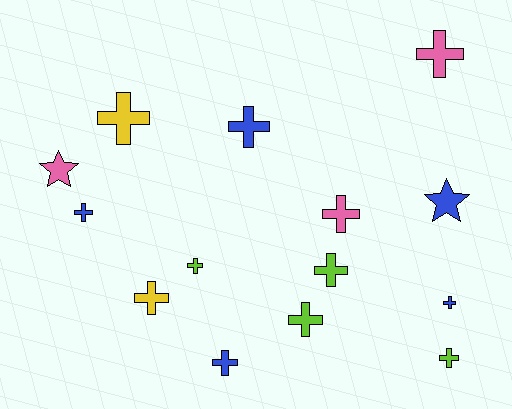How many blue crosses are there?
There are 4 blue crosses.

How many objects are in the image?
There are 14 objects.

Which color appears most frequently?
Blue, with 5 objects.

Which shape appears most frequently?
Cross, with 12 objects.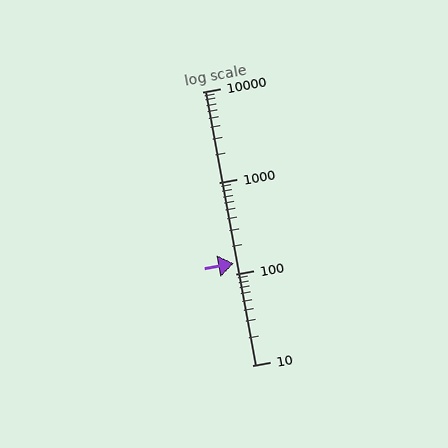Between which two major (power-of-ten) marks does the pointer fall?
The pointer is between 100 and 1000.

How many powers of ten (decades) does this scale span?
The scale spans 3 decades, from 10 to 10000.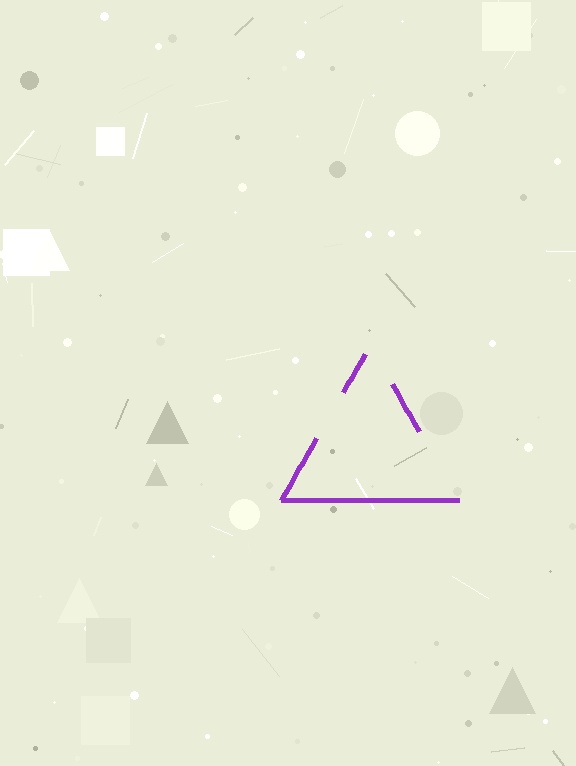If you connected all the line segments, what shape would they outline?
They would outline a triangle.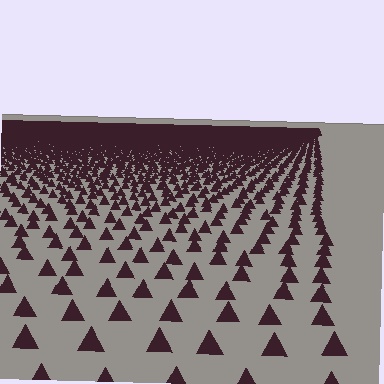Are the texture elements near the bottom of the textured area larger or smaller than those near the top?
Larger. Near the bottom, elements are closer to the viewer and appear at a bigger on-screen size.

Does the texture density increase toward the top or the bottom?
Density increases toward the top.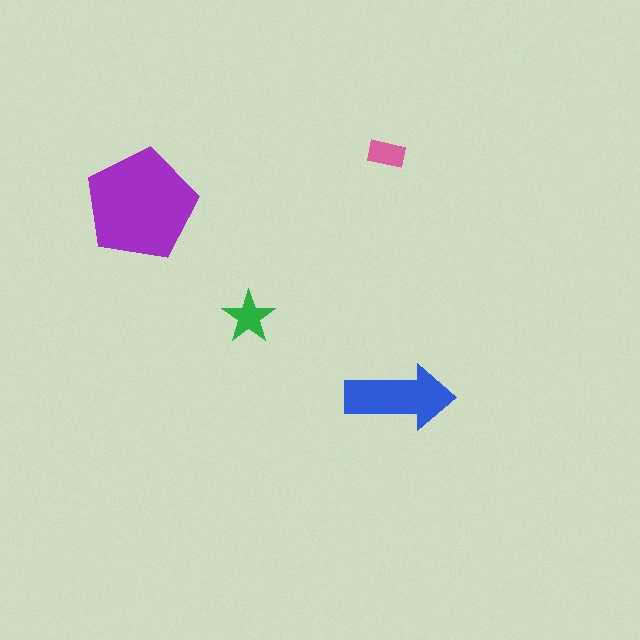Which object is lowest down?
The blue arrow is bottommost.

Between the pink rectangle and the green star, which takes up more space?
The green star.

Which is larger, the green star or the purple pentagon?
The purple pentagon.